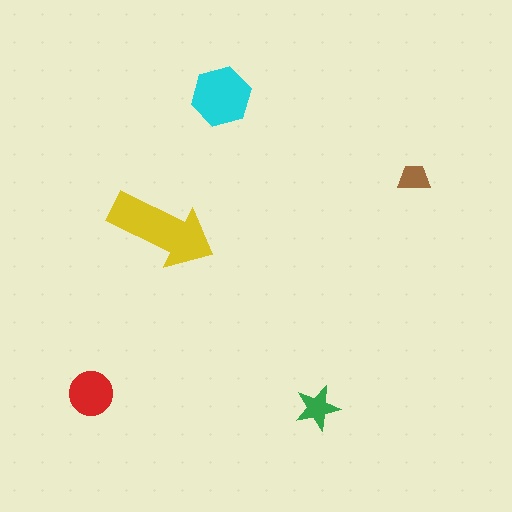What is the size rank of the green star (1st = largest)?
4th.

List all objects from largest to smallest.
The yellow arrow, the cyan hexagon, the red circle, the green star, the brown trapezoid.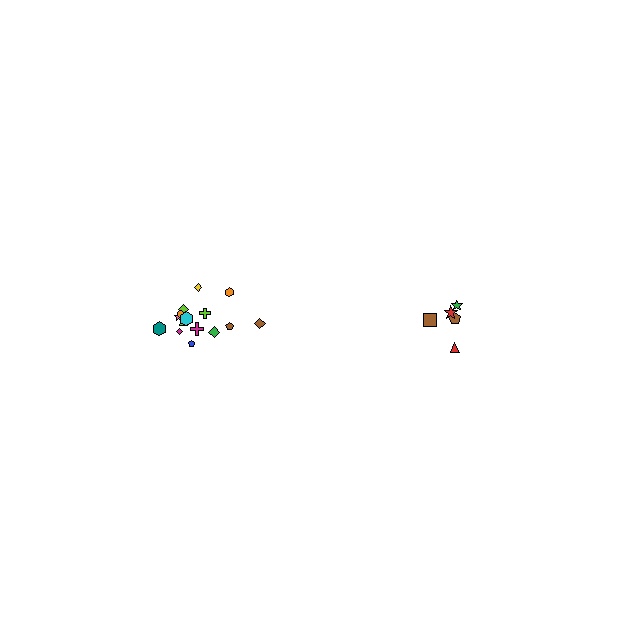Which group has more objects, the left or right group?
The left group.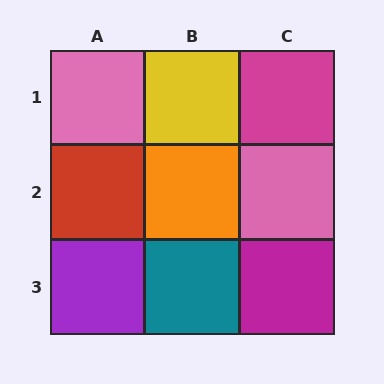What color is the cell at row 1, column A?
Pink.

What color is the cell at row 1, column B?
Yellow.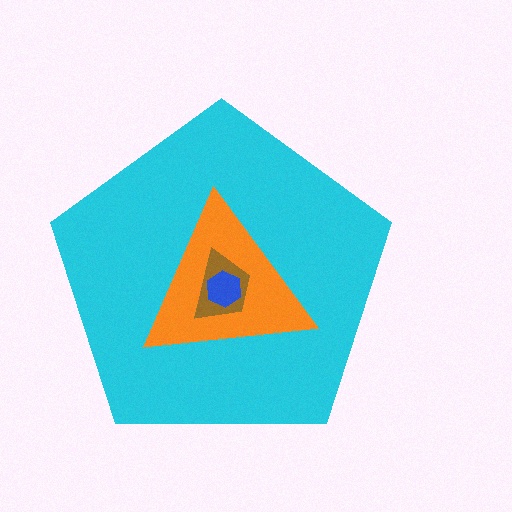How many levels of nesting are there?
4.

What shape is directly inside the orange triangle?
The brown trapezoid.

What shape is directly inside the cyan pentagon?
The orange triangle.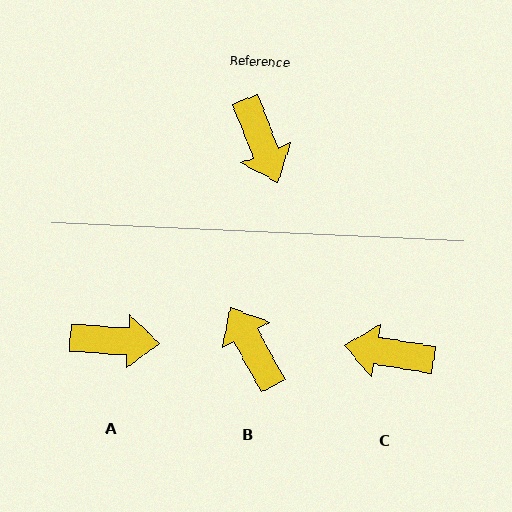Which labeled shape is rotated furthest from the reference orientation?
B, about 173 degrees away.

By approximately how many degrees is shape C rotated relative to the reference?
Approximately 121 degrees clockwise.